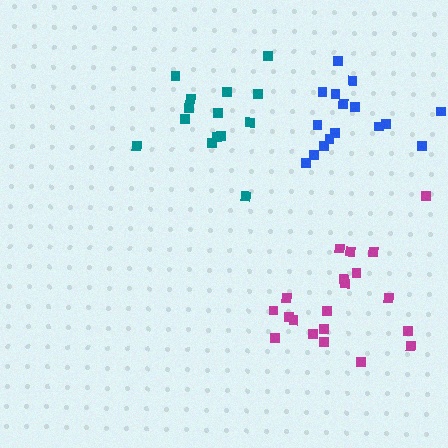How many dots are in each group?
Group 1: 16 dots, Group 2: 14 dots, Group 3: 20 dots (50 total).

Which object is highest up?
The blue cluster is topmost.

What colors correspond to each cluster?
The clusters are colored: blue, teal, magenta.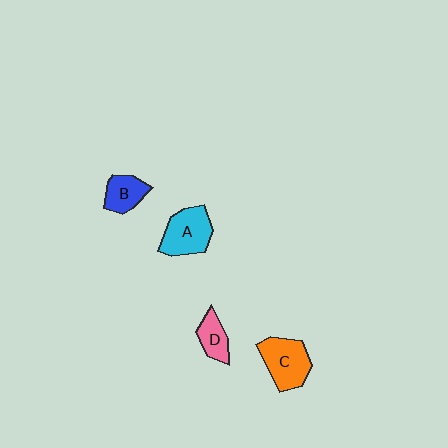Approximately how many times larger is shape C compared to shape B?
Approximately 1.5 times.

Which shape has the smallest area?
Shape D (pink).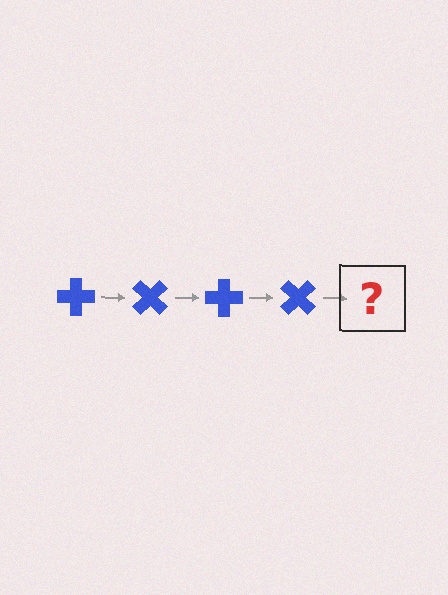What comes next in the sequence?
The next element should be a blue cross rotated 180 degrees.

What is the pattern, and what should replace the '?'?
The pattern is that the cross rotates 45 degrees each step. The '?' should be a blue cross rotated 180 degrees.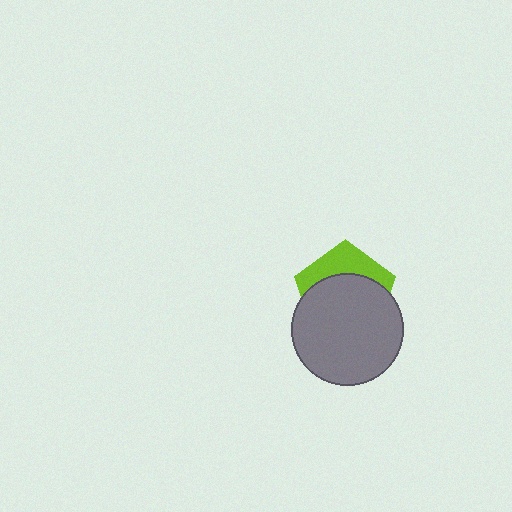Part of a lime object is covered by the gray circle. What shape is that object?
It is a pentagon.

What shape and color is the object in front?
The object in front is a gray circle.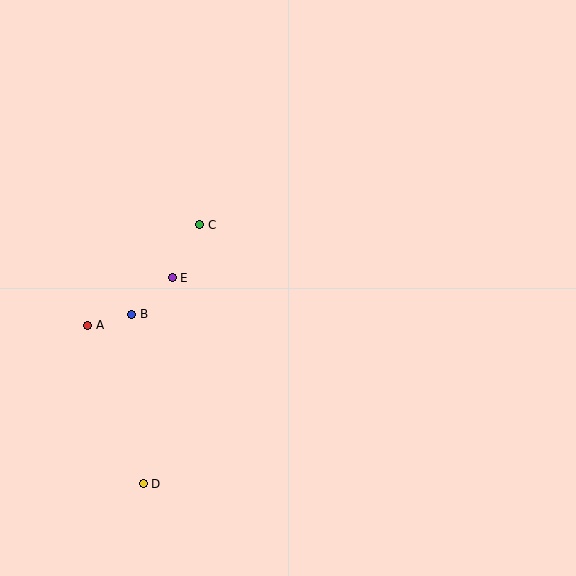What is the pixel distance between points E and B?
The distance between E and B is 55 pixels.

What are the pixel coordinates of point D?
Point D is at (143, 484).